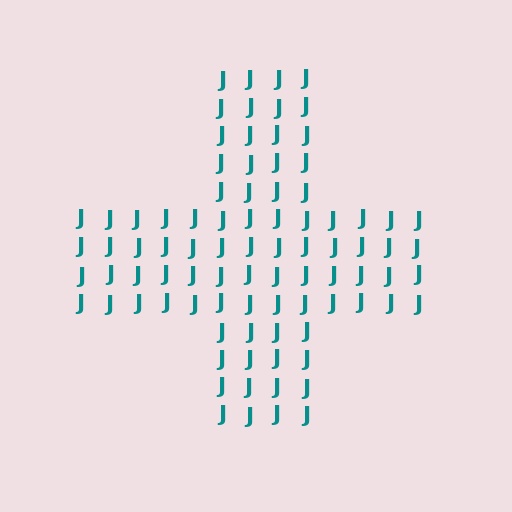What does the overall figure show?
The overall figure shows a cross.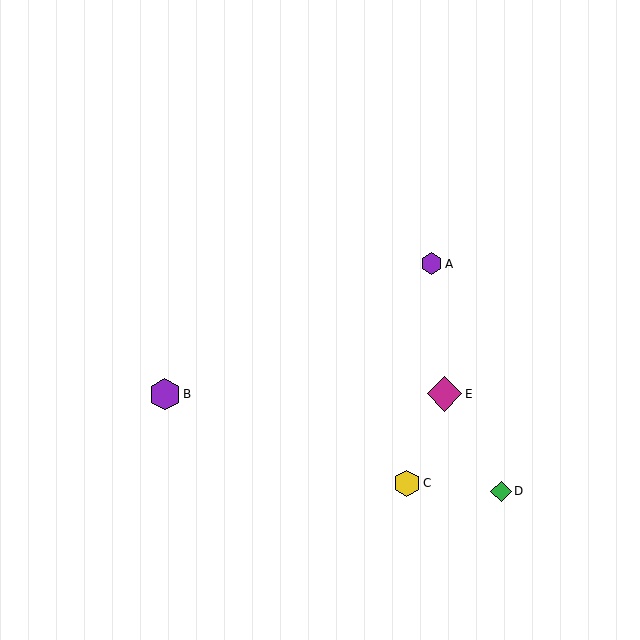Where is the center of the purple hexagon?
The center of the purple hexagon is at (165, 394).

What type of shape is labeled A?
Shape A is a purple hexagon.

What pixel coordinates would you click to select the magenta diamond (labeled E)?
Click at (445, 394) to select the magenta diamond E.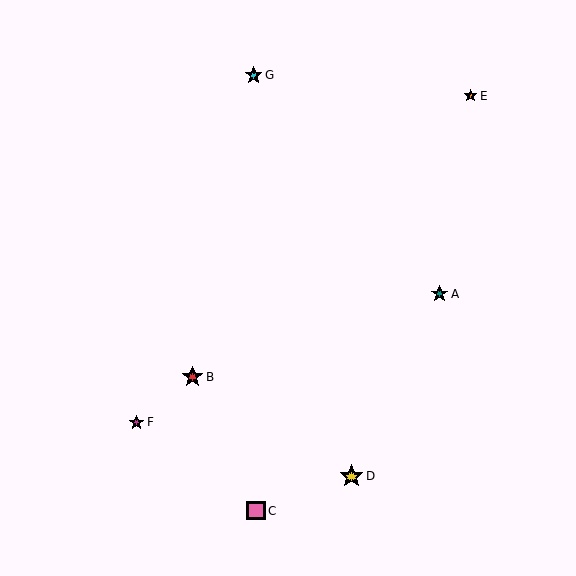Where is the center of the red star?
The center of the red star is at (192, 377).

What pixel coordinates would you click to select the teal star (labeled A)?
Click at (440, 294) to select the teal star A.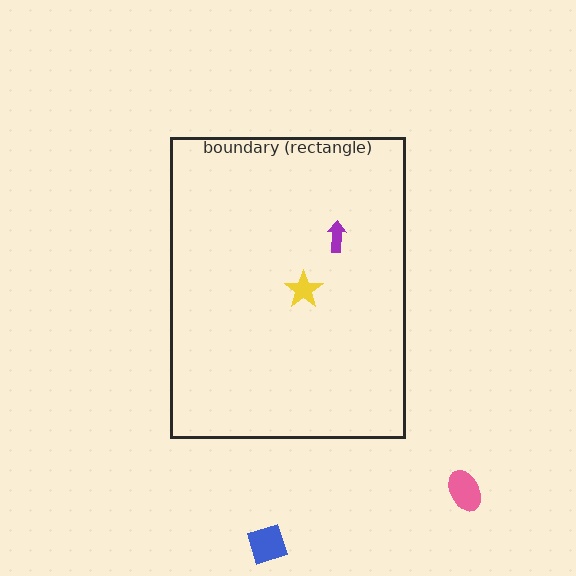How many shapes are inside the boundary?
2 inside, 2 outside.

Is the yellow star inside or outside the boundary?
Inside.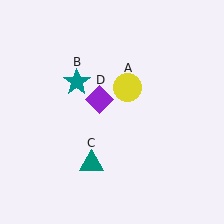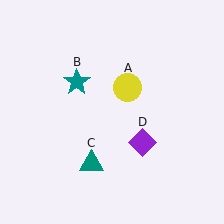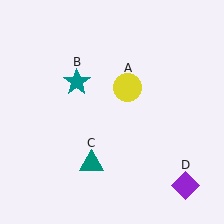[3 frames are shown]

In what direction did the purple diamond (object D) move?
The purple diamond (object D) moved down and to the right.